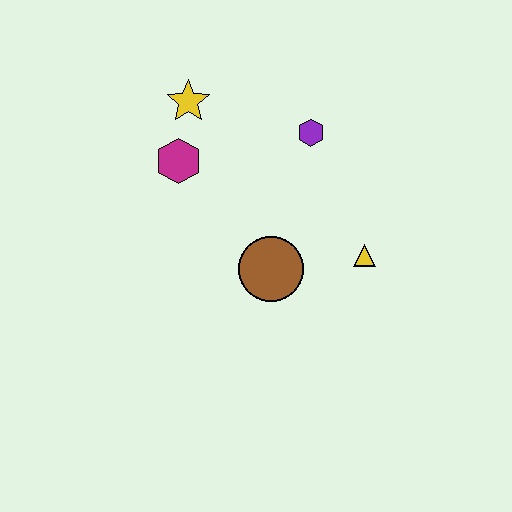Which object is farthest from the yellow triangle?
The yellow star is farthest from the yellow triangle.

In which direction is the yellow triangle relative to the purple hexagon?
The yellow triangle is below the purple hexagon.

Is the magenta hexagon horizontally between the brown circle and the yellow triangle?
No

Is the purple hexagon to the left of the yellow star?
No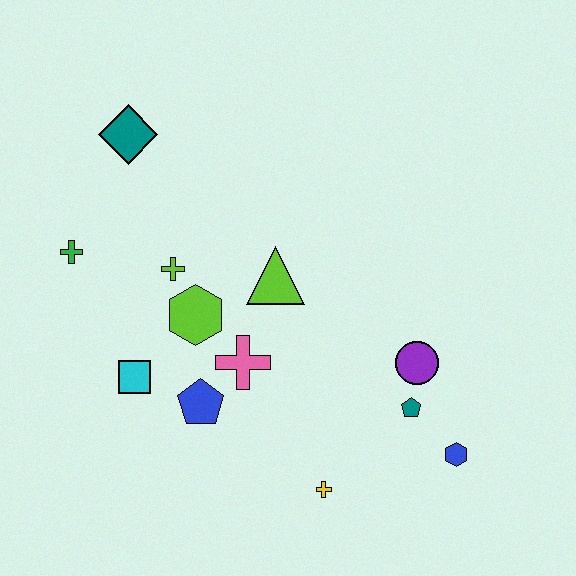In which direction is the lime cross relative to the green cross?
The lime cross is to the right of the green cross.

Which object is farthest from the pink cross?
The teal diamond is farthest from the pink cross.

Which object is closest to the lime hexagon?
The lime cross is closest to the lime hexagon.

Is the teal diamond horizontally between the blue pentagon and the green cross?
Yes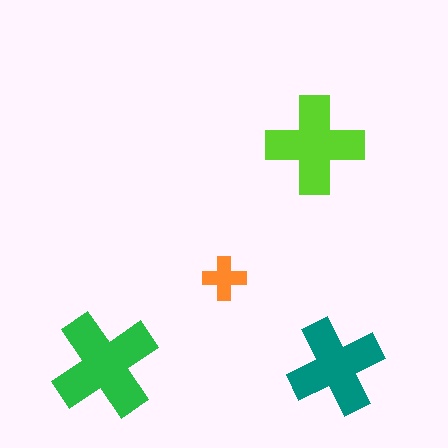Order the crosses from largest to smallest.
the green one, the lime one, the teal one, the orange one.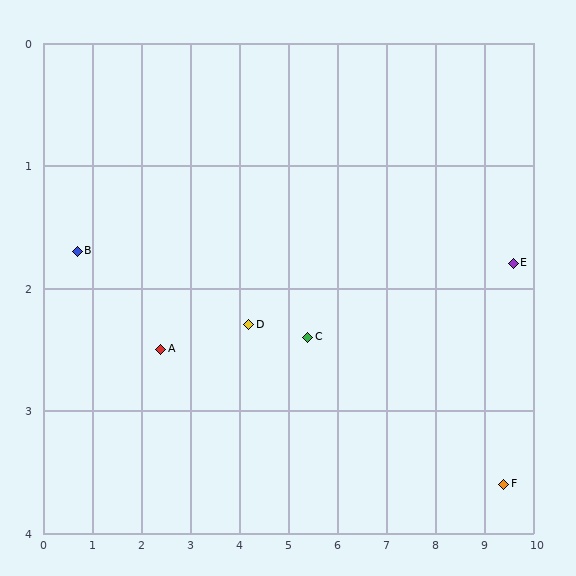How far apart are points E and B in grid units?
Points E and B are about 8.9 grid units apart.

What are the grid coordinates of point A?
Point A is at approximately (2.4, 2.5).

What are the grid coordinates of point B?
Point B is at approximately (0.7, 1.7).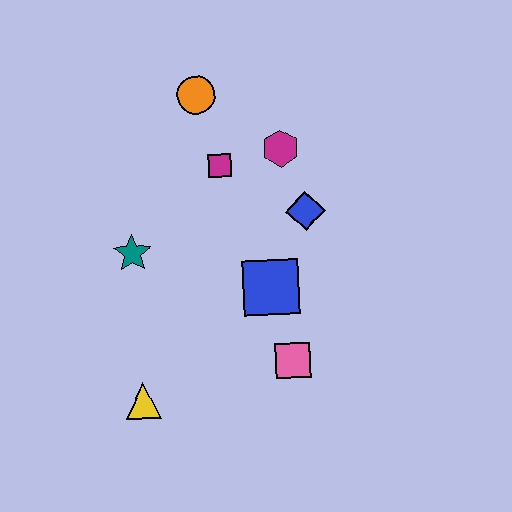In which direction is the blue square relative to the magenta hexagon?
The blue square is below the magenta hexagon.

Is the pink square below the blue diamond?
Yes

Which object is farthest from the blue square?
The orange circle is farthest from the blue square.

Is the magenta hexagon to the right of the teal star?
Yes